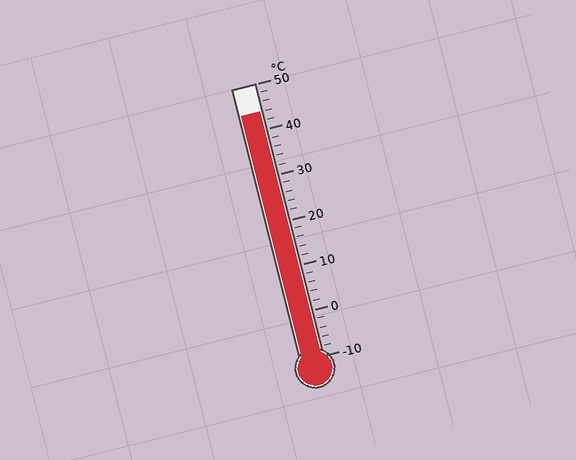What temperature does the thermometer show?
The thermometer shows approximately 44°C.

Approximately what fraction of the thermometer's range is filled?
The thermometer is filled to approximately 90% of its range.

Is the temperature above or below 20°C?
The temperature is above 20°C.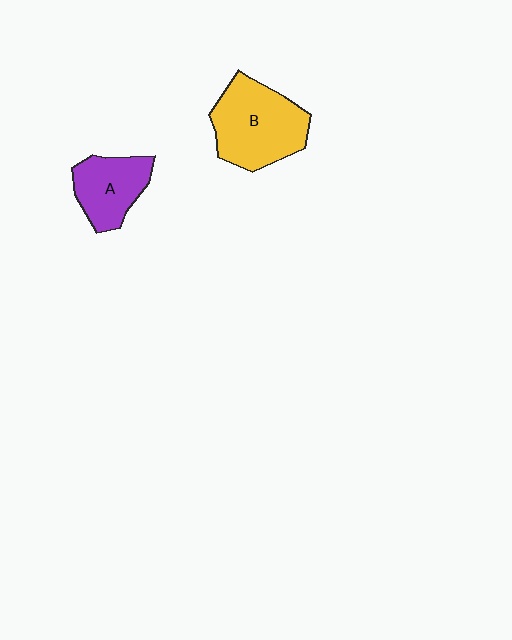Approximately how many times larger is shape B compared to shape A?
Approximately 1.5 times.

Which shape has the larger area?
Shape B (yellow).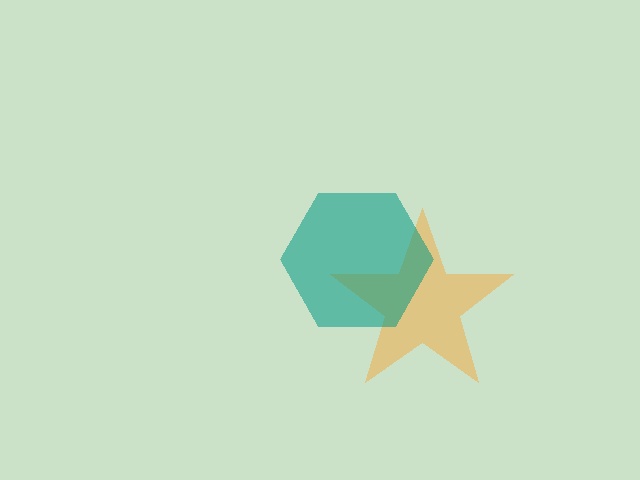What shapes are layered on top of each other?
The layered shapes are: an orange star, a teal hexagon.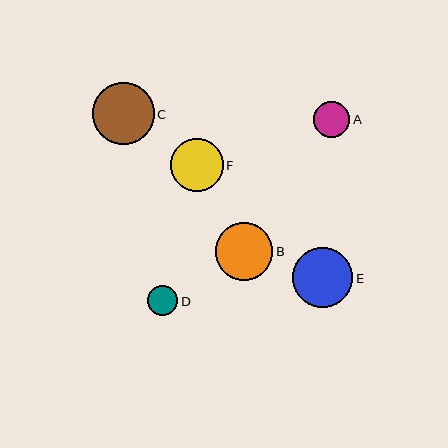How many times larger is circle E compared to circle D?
Circle E is approximately 2.0 times the size of circle D.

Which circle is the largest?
Circle C is the largest with a size of approximately 62 pixels.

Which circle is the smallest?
Circle D is the smallest with a size of approximately 31 pixels.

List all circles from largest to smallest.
From largest to smallest: C, E, B, F, A, D.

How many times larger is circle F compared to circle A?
Circle F is approximately 1.5 times the size of circle A.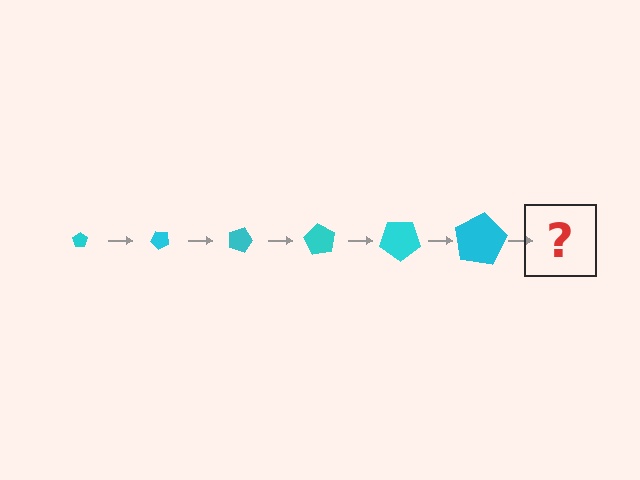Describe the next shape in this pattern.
It should be a pentagon, larger than the previous one and rotated 270 degrees from the start.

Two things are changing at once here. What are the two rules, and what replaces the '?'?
The two rules are that the pentagon grows larger each step and it rotates 45 degrees each step. The '?' should be a pentagon, larger than the previous one and rotated 270 degrees from the start.